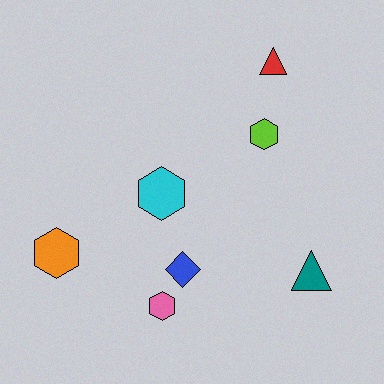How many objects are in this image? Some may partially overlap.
There are 7 objects.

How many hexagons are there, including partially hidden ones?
There are 4 hexagons.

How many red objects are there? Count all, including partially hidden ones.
There is 1 red object.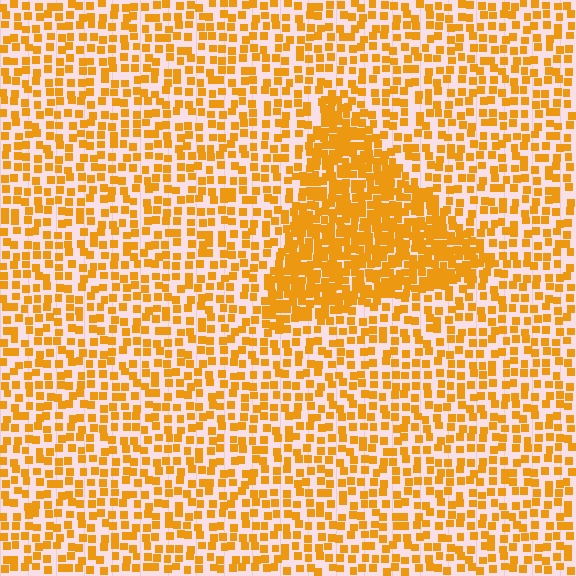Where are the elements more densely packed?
The elements are more densely packed inside the triangle boundary.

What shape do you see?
I see a triangle.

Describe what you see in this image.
The image contains small orange elements arranged at two different densities. A triangle-shaped region is visible where the elements are more densely packed than the surrounding area.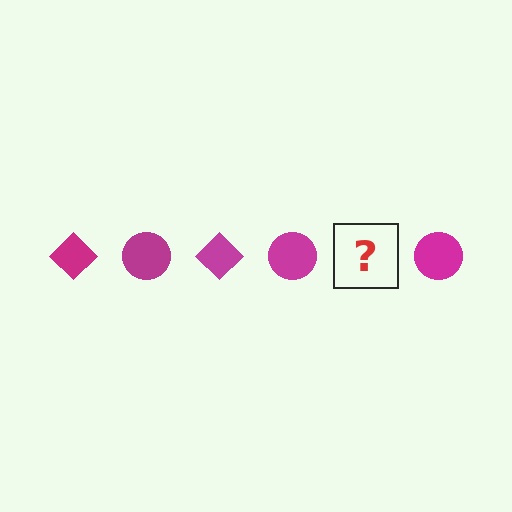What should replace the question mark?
The question mark should be replaced with a magenta diamond.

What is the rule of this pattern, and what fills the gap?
The rule is that the pattern cycles through diamond, circle shapes in magenta. The gap should be filled with a magenta diamond.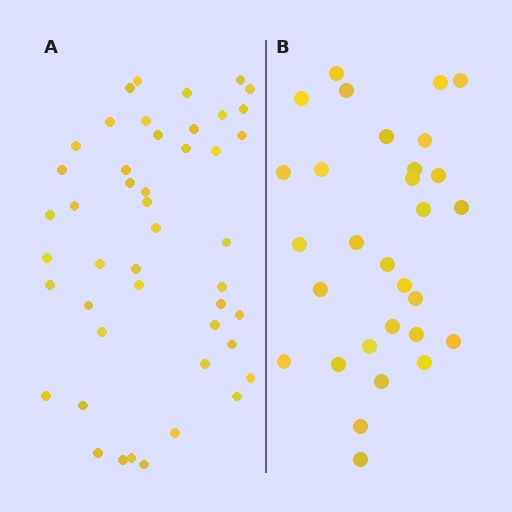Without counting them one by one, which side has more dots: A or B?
Region A (the left region) has more dots.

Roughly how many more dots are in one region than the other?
Region A has approximately 15 more dots than region B.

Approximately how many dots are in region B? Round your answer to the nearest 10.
About 30 dots.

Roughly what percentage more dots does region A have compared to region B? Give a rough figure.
About 55% more.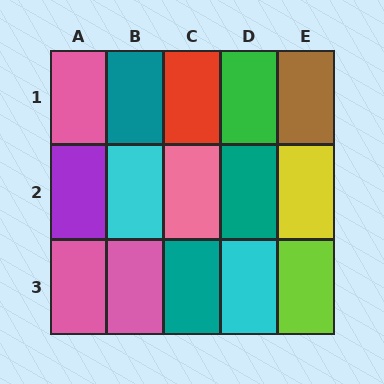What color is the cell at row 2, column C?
Pink.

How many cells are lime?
1 cell is lime.